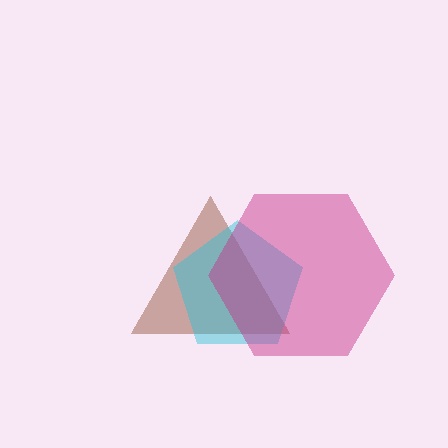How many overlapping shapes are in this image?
There are 3 overlapping shapes in the image.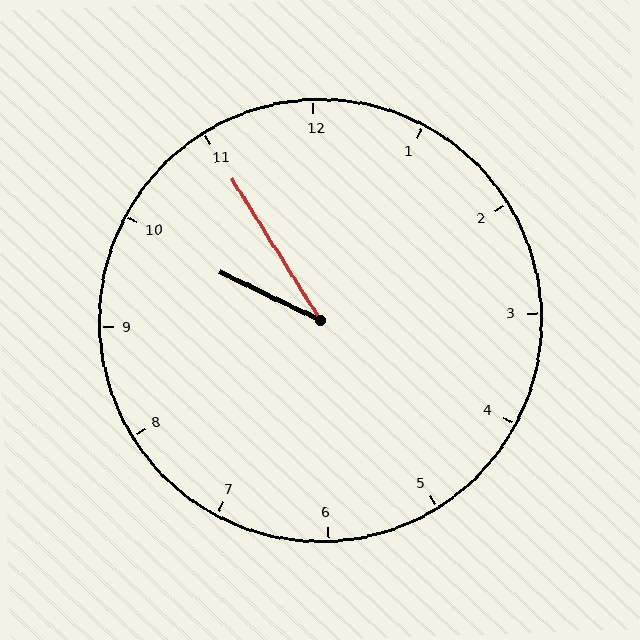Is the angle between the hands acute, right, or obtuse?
It is acute.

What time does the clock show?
9:55.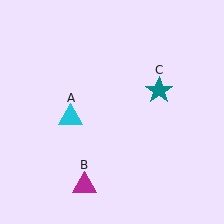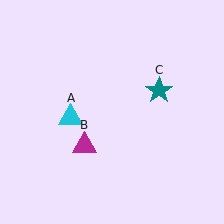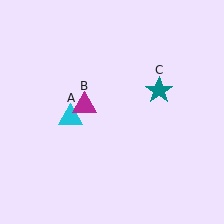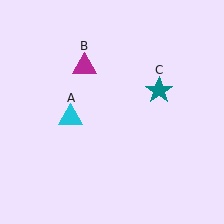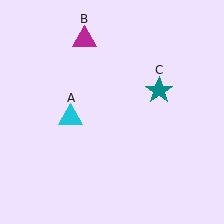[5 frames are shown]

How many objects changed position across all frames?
1 object changed position: magenta triangle (object B).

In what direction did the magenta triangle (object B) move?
The magenta triangle (object B) moved up.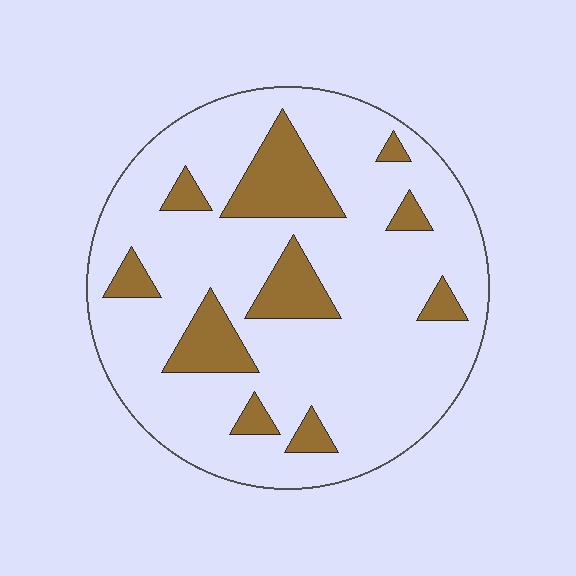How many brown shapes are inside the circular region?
10.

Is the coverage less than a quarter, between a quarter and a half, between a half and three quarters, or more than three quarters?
Less than a quarter.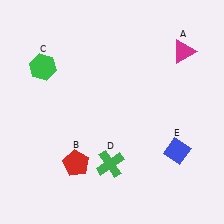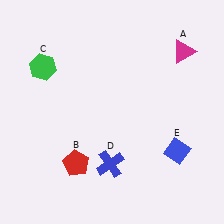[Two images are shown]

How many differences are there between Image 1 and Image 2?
There is 1 difference between the two images.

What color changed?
The cross (D) changed from green in Image 1 to blue in Image 2.